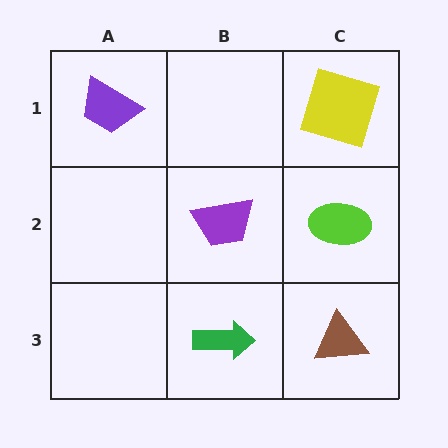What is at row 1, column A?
A purple trapezoid.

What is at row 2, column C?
A lime ellipse.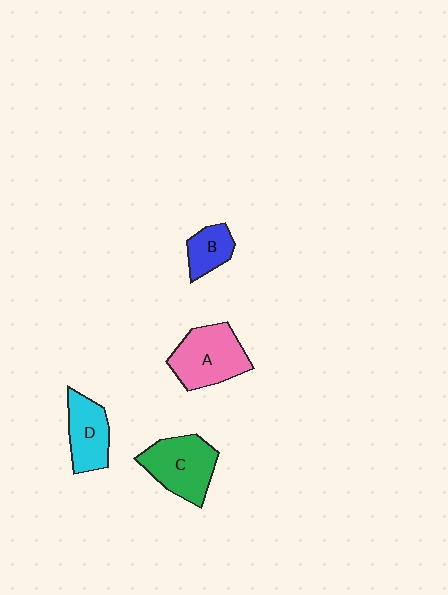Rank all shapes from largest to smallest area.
From largest to smallest: A (pink), C (green), D (cyan), B (blue).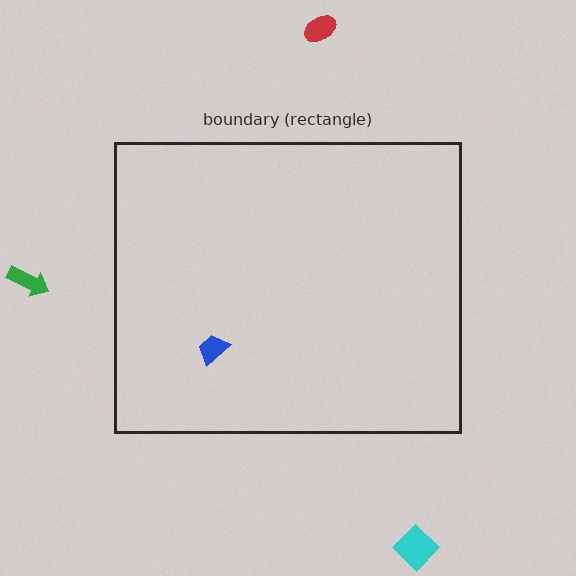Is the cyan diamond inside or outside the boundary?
Outside.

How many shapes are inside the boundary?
1 inside, 3 outside.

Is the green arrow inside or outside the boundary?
Outside.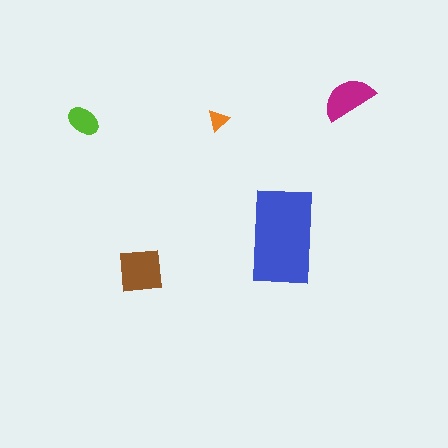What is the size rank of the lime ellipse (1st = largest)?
4th.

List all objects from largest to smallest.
The blue rectangle, the brown square, the magenta semicircle, the lime ellipse, the orange triangle.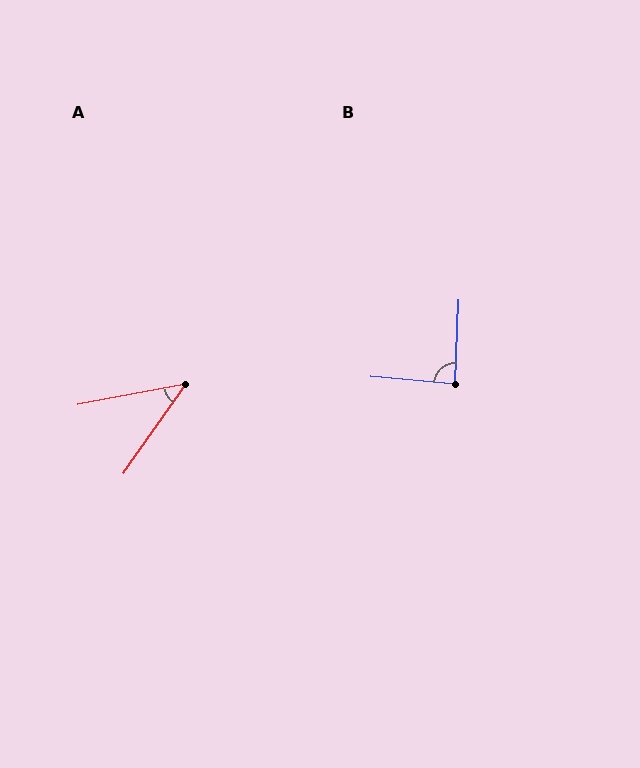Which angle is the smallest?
A, at approximately 44 degrees.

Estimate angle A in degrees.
Approximately 44 degrees.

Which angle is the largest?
B, at approximately 88 degrees.